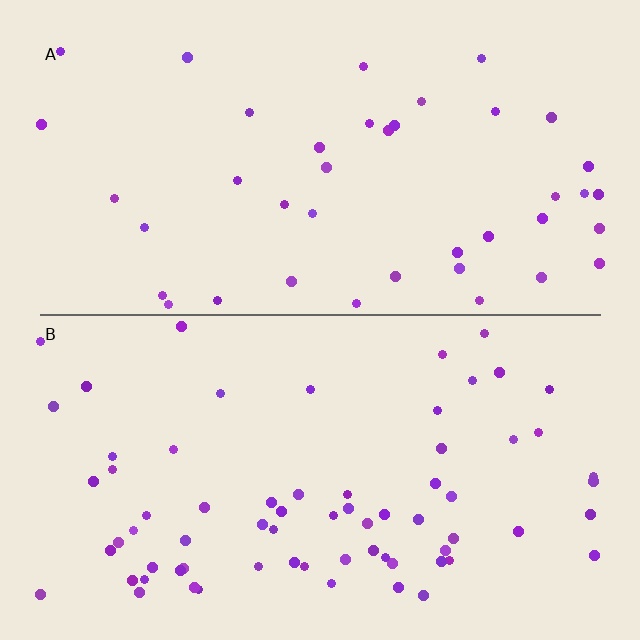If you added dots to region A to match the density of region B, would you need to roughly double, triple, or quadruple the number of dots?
Approximately double.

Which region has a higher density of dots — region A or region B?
B (the bottom).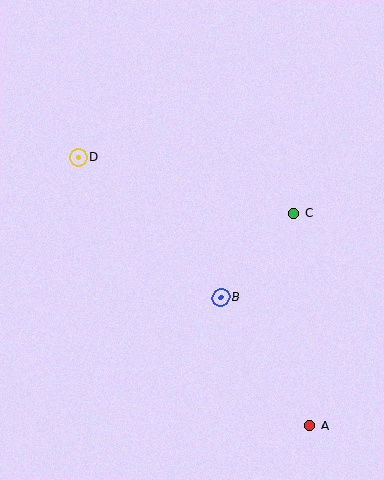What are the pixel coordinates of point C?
Point C is at (293, 213).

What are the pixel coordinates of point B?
Point B is at (221, 297).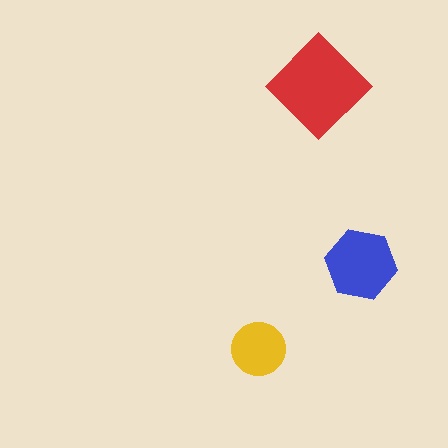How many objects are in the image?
There are 3 objects in the image.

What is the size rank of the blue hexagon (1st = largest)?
2nd.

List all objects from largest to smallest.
The red diamond, the blue hexagon, the yellow circle.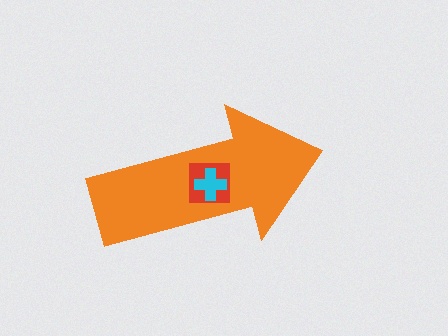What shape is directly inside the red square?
The cyan cross.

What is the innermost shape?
The cyan cross.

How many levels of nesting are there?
3.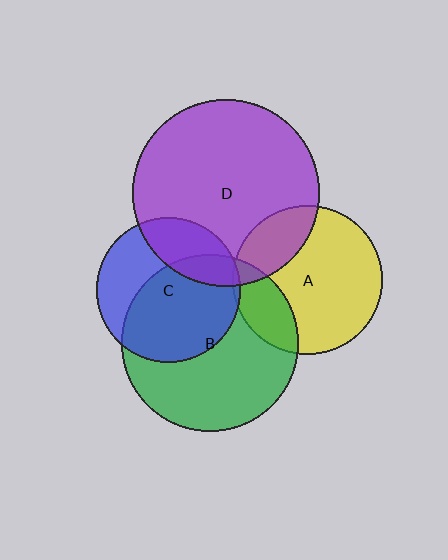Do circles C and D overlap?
Yes.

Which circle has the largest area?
Circle D (purple).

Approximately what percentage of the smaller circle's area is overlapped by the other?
Approximately 25%.